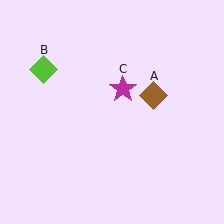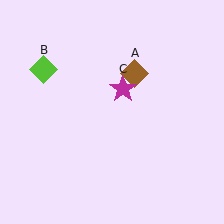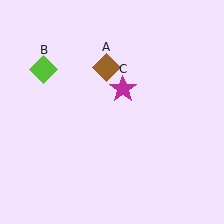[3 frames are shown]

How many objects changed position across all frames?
1 object changed position: brown diamond (object A).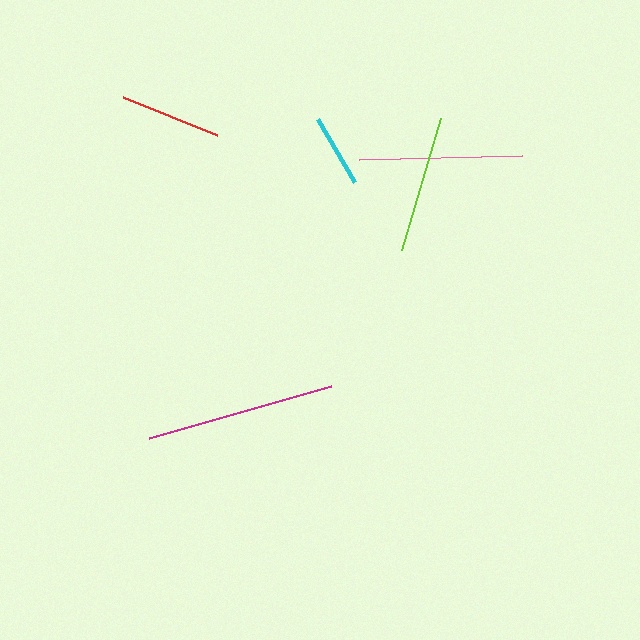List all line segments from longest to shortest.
From longest to shortest: magenta, pink, lime, red, cyan.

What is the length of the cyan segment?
The cyan segment is approximately 74 pixels long.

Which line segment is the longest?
The magenta line is the longest at approximately 188 pixels.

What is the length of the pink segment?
The pink segment is approximately 163 pixels long.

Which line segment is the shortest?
The cyan line is the shortest at approximately 74 pixels.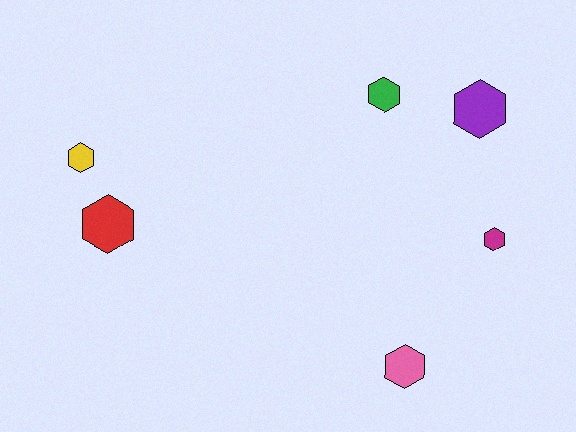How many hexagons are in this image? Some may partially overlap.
There are 6 hexagons.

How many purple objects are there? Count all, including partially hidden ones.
There is 1 purple object.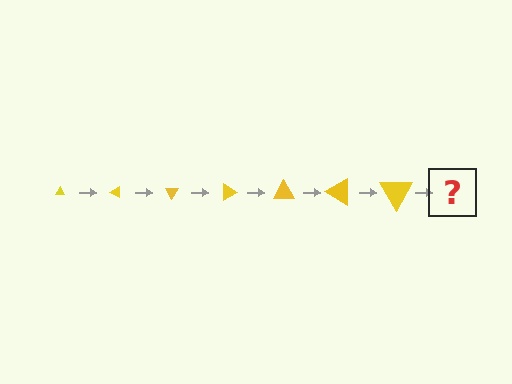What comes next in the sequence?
The next element should be a triangle, larger than the previous one and rotated 210 degrees from the start.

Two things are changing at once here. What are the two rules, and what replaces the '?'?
The two rules are that the triangle grows larger each step and it rotates 30 degrees each step. The '?' should be a triangle, larger than the previous one and rotated 210 degrees from the start.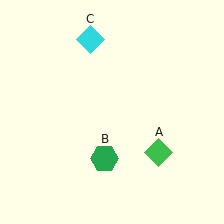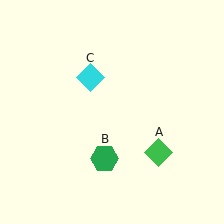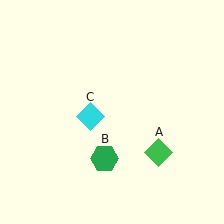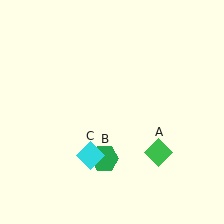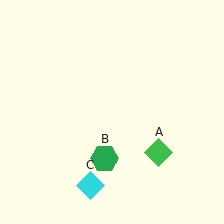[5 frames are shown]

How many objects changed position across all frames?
1 object changed position: cyan diamond (object C).